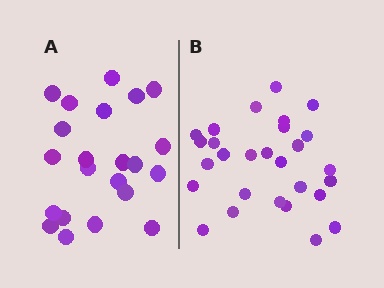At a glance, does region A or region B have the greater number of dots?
Region B (the right region) has more dots.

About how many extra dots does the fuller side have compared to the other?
Region B has about 6 more dots than region A.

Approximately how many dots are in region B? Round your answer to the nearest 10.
About 30 dots. (The exact count is 28, which rounds to 30.)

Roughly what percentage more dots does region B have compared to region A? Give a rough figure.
About 25% more.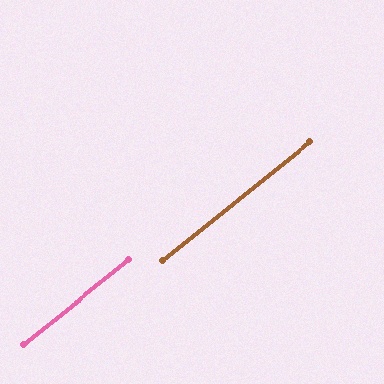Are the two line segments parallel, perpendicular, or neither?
Parallel — their directions differ by only 0.4°.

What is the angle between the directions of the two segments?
Approximately 0 degrees.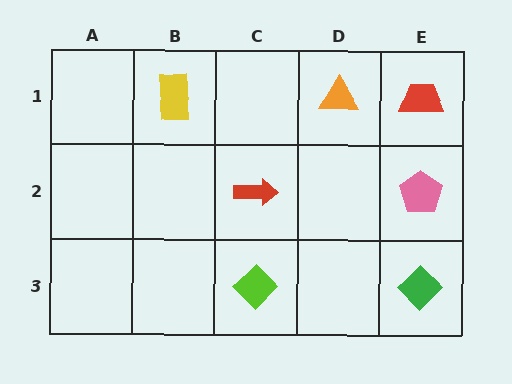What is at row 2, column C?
A red arrow.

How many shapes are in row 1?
3 shapes.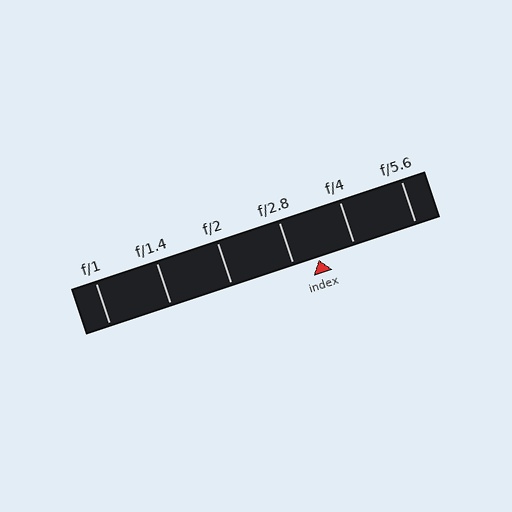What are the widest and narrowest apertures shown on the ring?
The widest aperture shown is f/1 and the narrowest is f/5.6.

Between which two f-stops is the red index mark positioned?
The index mark is between f/2.8 and f/4.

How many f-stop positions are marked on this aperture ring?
There are 6 f-stop positions marked.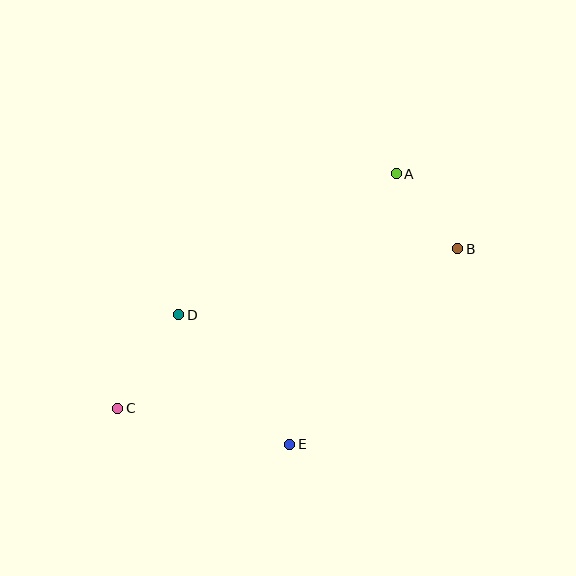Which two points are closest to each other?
Points A and B are closest to each other.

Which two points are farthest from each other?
Points B and C are farthest from each other.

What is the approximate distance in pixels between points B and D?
The distance between B and D is approximately 287 pixels.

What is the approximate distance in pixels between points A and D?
The distance between A and D is approximately 259 pixels.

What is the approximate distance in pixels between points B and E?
The distance between B and E is approximately 258 pixels.